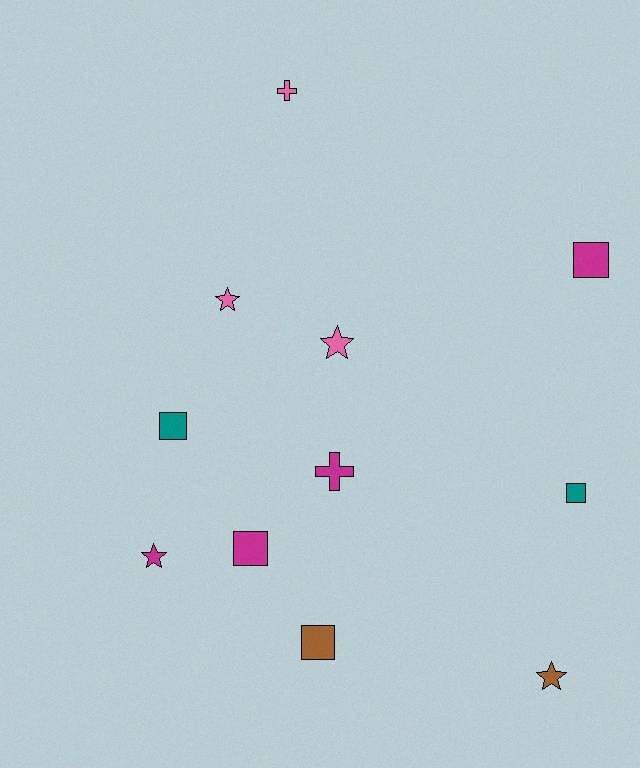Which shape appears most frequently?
Square, with 5 objects.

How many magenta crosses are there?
There is 1 magenta cross.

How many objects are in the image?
There are 11 objects.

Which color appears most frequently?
Magenta, with 4 objects.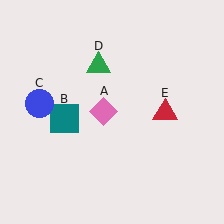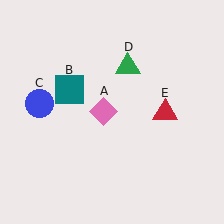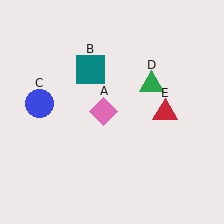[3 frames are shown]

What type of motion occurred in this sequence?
The teal square (object B), green triangle (object D) rotated clockwise around the center of the scene.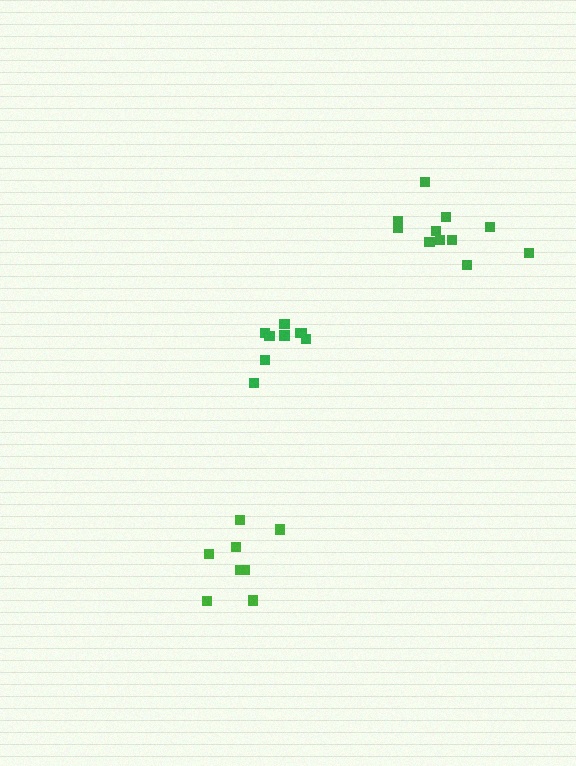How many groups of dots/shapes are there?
There are 3 groups.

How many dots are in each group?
Group 1: 9 dots, Group 2: 8 dots, Group 3: 11 dots (28 total).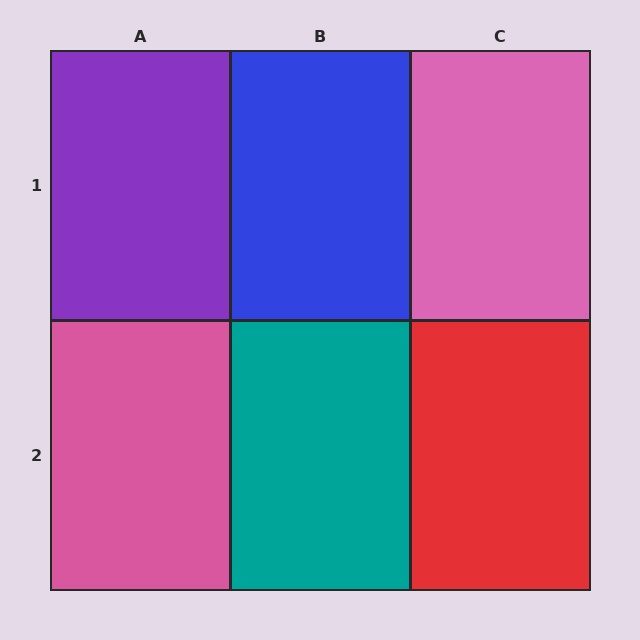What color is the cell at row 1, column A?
Purple.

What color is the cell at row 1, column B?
Blue.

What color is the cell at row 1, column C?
Pink.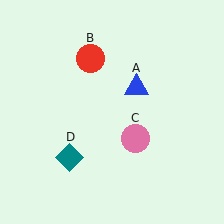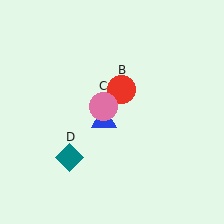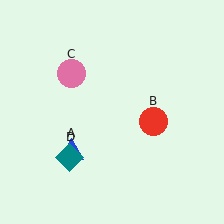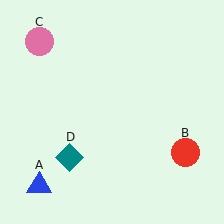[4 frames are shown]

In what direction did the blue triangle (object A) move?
The blue triangle (object A) moved down and to the left.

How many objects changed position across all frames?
3 objects changed position: blue triangle (object A), red circle (object B), pink circle (object C).